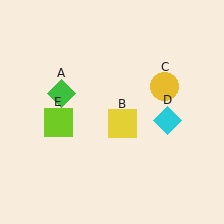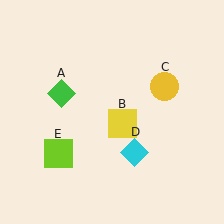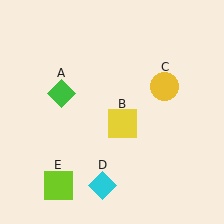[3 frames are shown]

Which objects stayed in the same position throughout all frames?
Green diamond (object A) and yellow square (object B) and yellow circle (object C) remained stationary.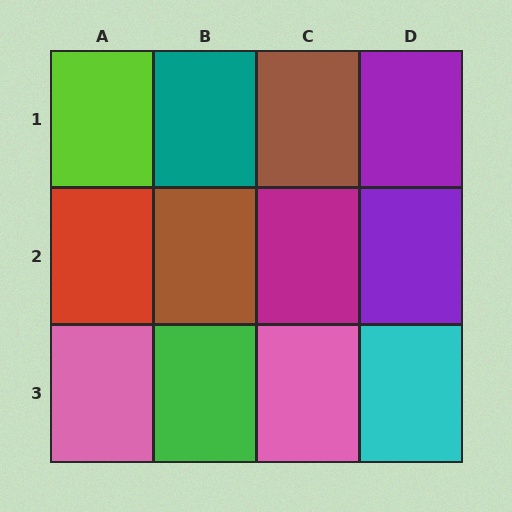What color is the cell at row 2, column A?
Red.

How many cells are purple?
2 cells are purple.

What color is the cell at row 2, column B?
Brown.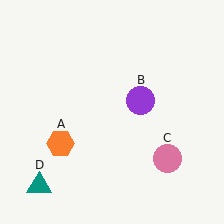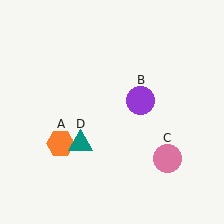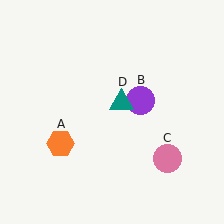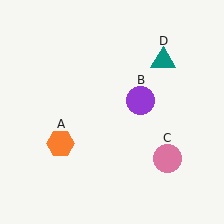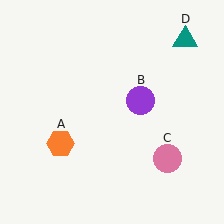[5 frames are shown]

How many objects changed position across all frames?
1 object changed position: teal triangle (object D).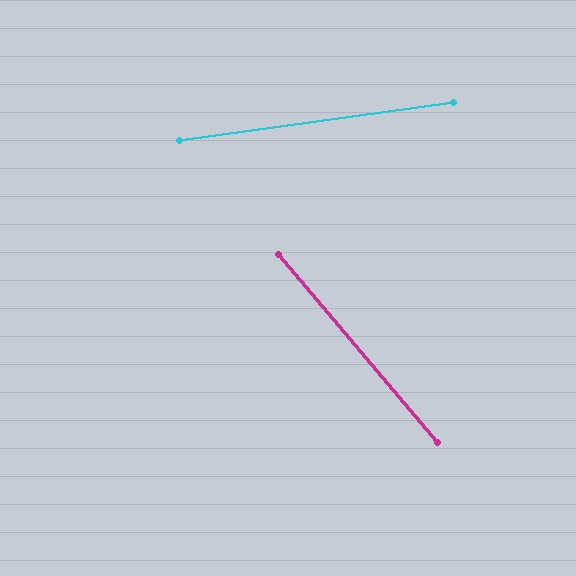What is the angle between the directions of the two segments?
Approximately 57 degrees.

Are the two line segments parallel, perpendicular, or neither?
Neither parallel nor perpendicular — they differ by about 57°.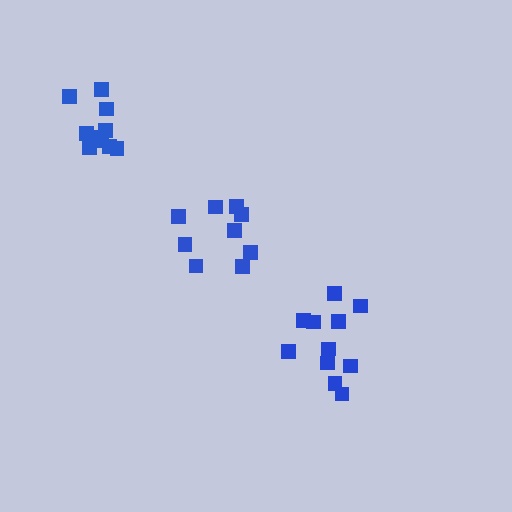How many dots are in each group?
Group 1: 10 dots, Group 2: 9 dots, Group 3: 11 dots (30 total).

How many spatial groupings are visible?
There are 3 spatial groupings.